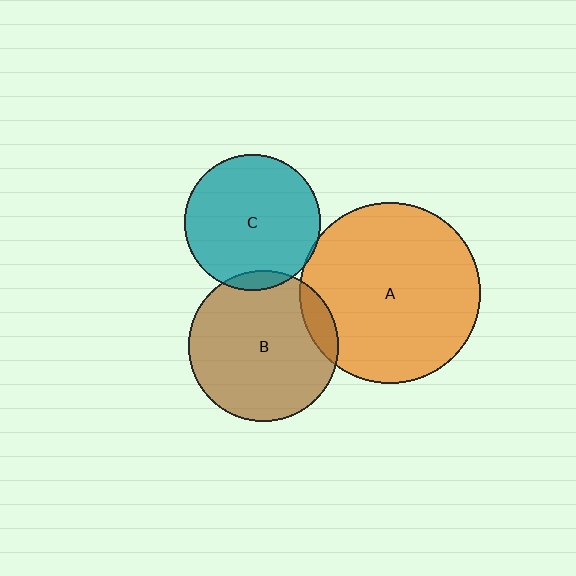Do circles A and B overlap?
Yes.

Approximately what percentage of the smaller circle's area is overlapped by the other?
Approximately 10%.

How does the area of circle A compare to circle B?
Approximately 1.4 times.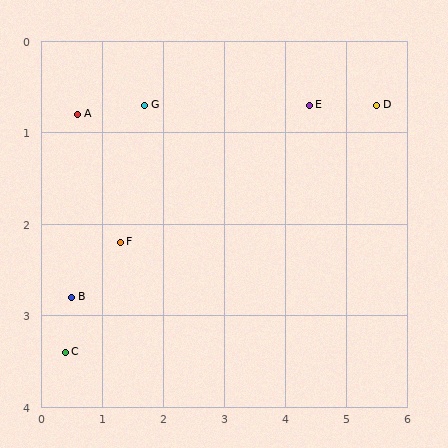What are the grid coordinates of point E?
Point E is at approximately (4.4, 0.7).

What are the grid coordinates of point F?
Point F is at approximately (1.3, 2.2).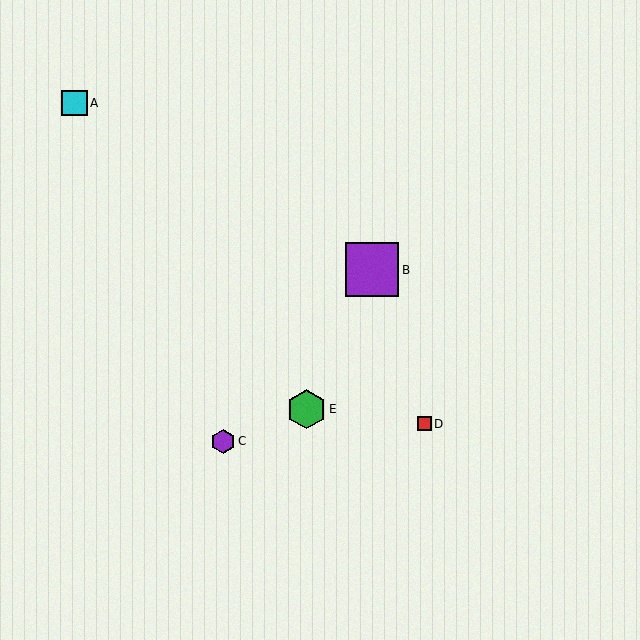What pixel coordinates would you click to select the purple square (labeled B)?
Click at (372, 270) to select the purple square B.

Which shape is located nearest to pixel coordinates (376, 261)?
The purple square (labeled B) at (372, 270) is nearest to that location.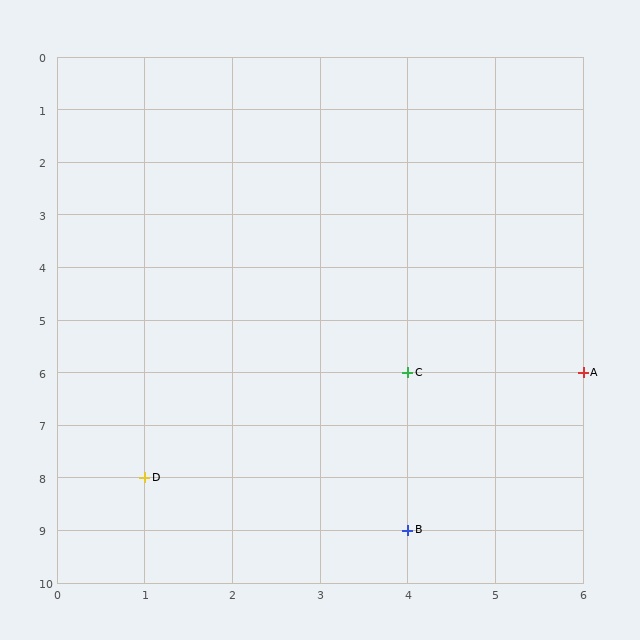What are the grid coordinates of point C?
Point C is at grid coordinates (4, 6).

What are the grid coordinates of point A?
Point A is at grid coordinates (6, 6).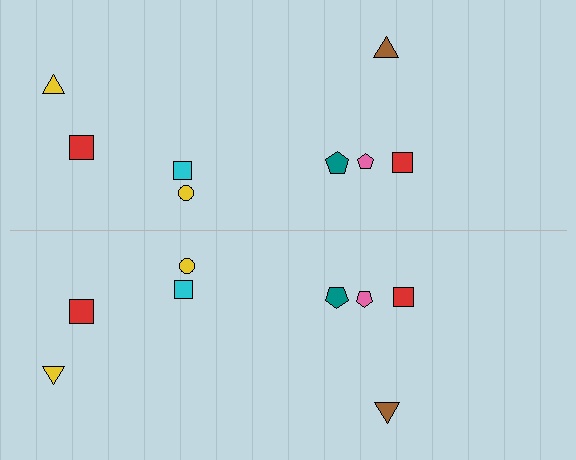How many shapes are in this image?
There are 16 shapes in this image.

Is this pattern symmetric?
Yes, this pattern has bilateral (reflection) symmetry.